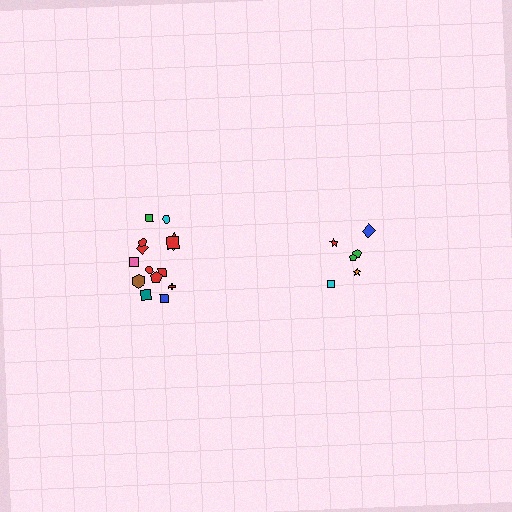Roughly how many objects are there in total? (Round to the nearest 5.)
Roughly 20 objects in total.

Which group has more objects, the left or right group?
The left group.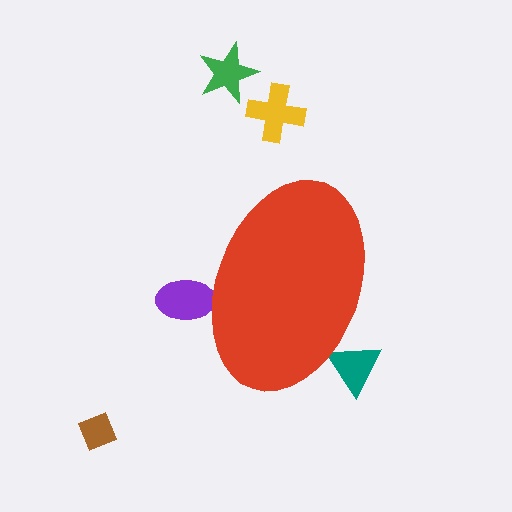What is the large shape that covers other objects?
A red ellipse.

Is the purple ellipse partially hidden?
Yes, the purple ellipse is partially hidden behind the red ellipse.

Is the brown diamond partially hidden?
No, the brown diamond is fully visible.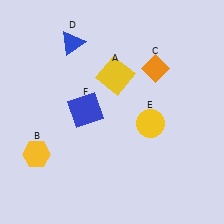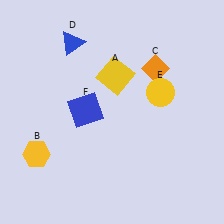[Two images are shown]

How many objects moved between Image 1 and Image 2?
1 object moved between the two images.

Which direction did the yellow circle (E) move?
The yellow circle (E) moved up.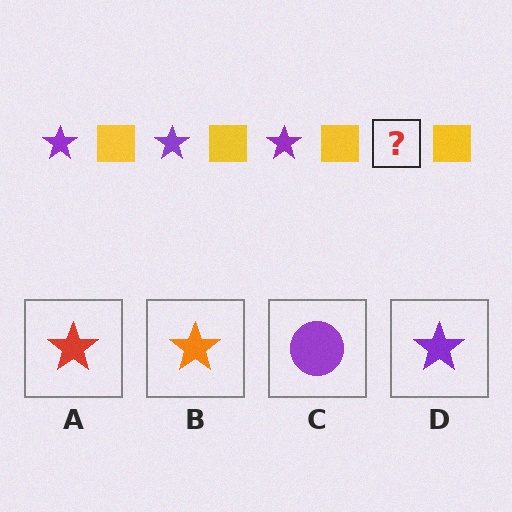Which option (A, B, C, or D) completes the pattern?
D.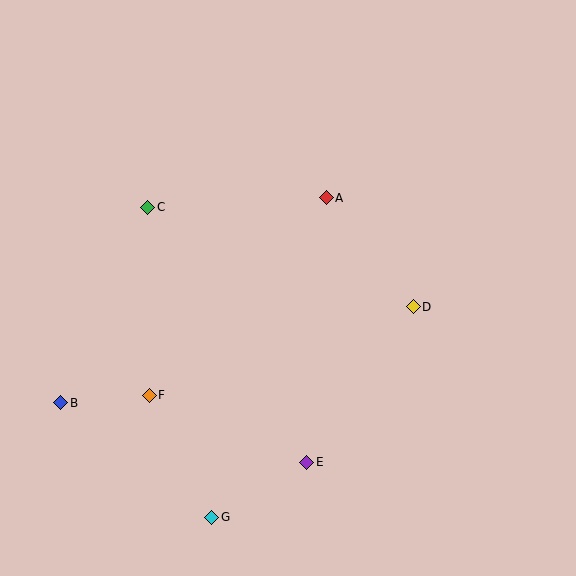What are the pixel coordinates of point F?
Point F is at (149, 395).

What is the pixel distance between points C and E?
The distance between C and E is 301 pixels.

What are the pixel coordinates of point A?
Point A is at (326, 198).